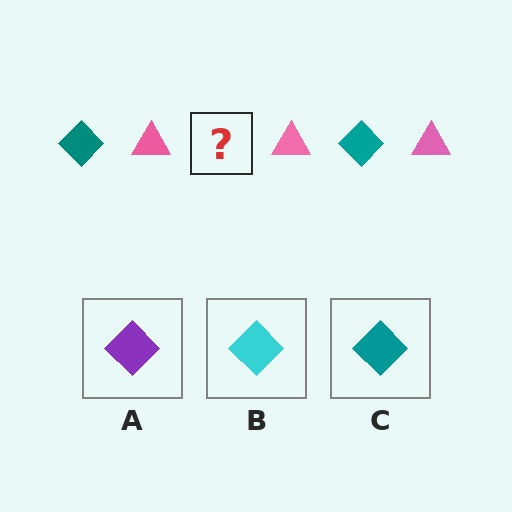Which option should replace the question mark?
Option C.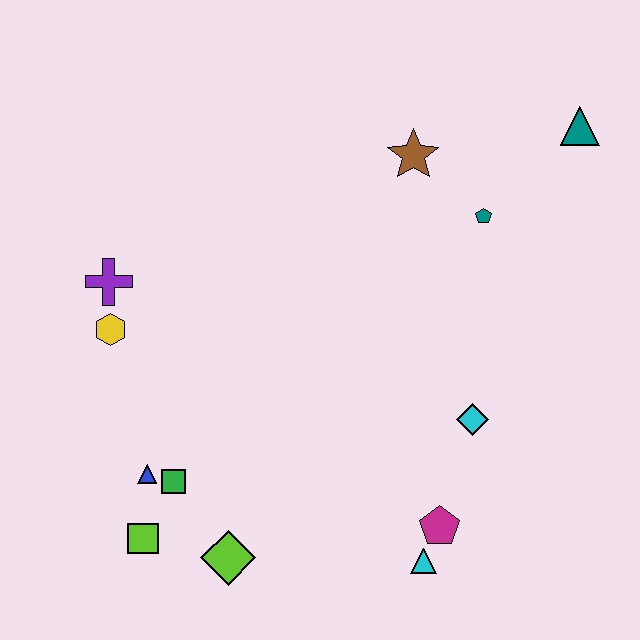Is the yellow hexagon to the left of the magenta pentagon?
Yes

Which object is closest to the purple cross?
The yellow hexagon is closest to the purple cross.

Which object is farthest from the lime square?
The teal triangle is farthest from the lime square.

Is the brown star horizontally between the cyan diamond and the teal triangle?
No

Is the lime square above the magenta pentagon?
No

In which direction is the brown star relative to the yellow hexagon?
The brown star is to the right of the yellow hexagon.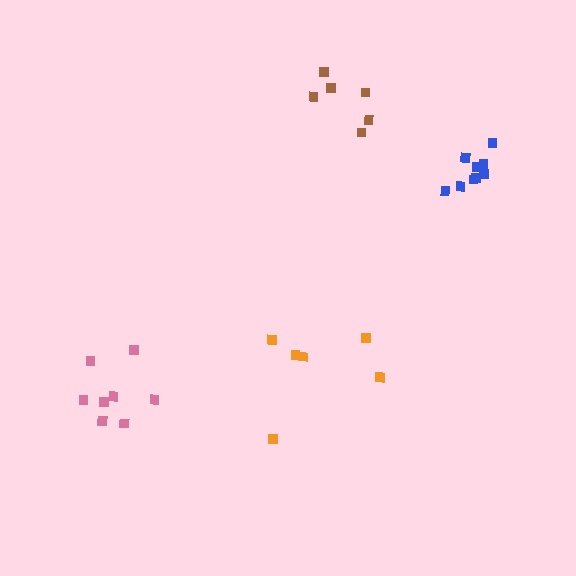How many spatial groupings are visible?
There are 4 spatial groupings.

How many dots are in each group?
Group 1: 6 dots, Group 2: 8 dots, Group 3: 9 dots, Group 4: 6 dots (29 total).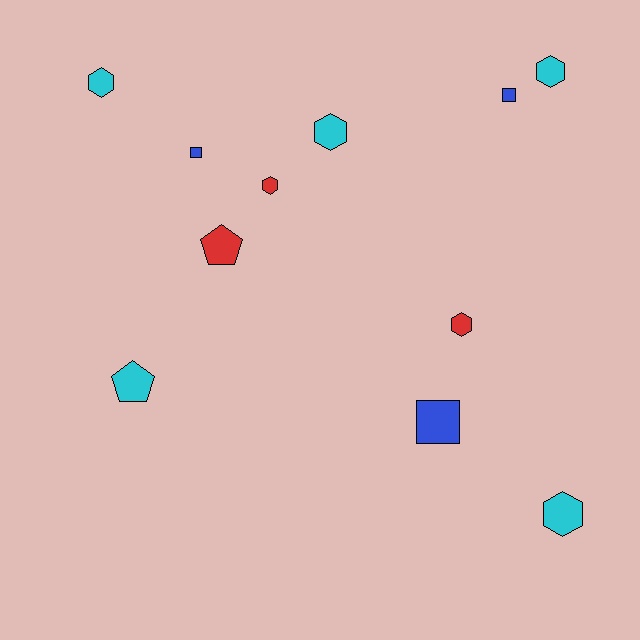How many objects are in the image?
There are 11 objects.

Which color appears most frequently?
Cyan, with 5 objects.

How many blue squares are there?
There are 3 blue squares.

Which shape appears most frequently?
Hexagon, with 6 objects.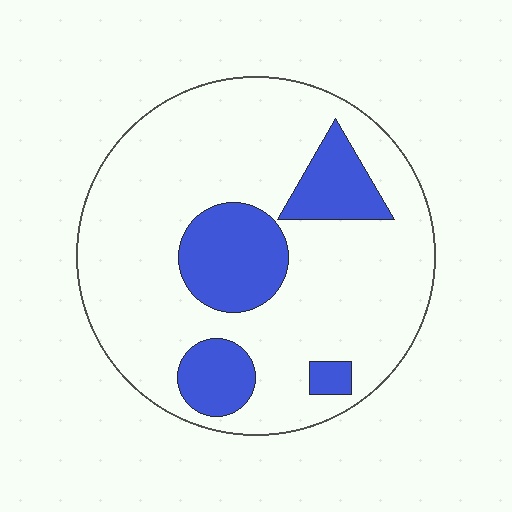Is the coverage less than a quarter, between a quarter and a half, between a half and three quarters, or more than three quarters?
Less than a quarter.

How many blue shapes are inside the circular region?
4.